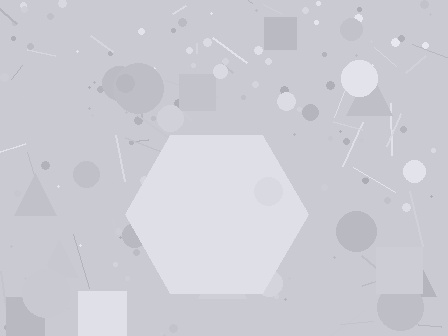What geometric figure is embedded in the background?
A hexagon is embedded in the background.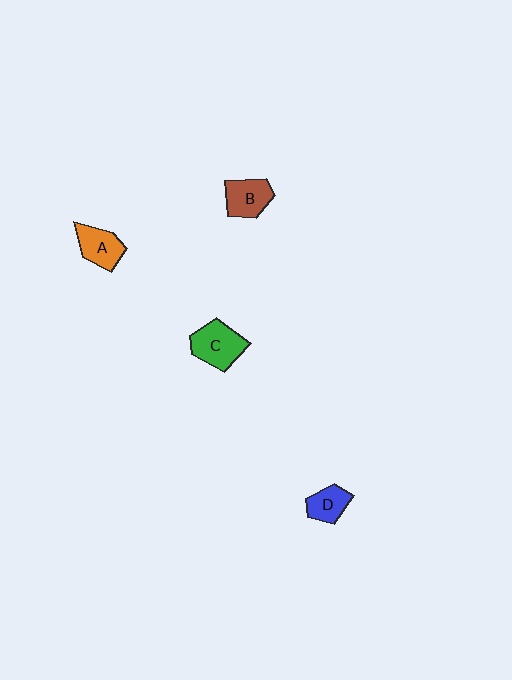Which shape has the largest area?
Shape C (green).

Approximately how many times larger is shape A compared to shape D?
Approximately 1.3 times.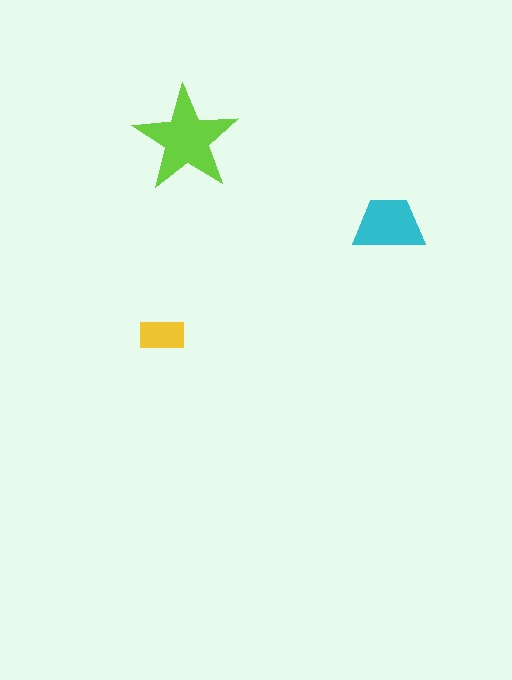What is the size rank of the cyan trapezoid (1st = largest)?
2nd.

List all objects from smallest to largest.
The yellow rectangle, the cyan trapezoid, the lime star.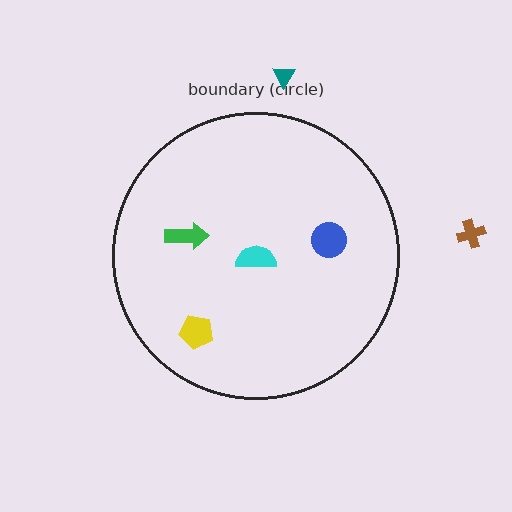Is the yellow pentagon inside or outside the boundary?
Inside.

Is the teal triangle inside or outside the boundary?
Outside.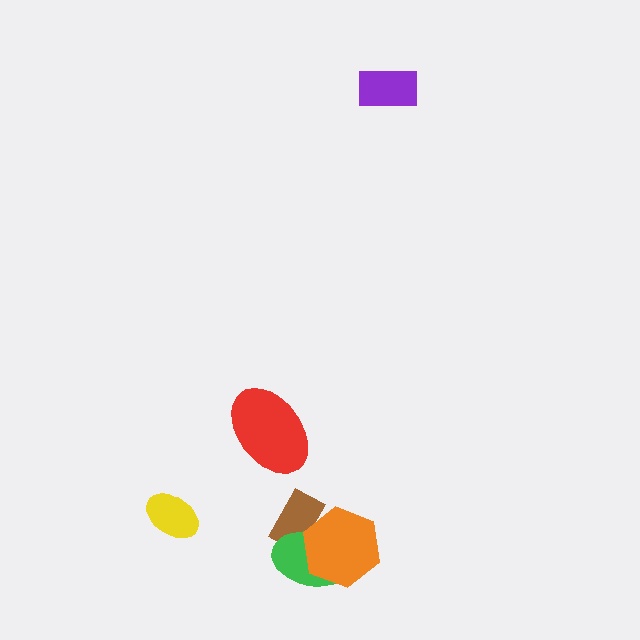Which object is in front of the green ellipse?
The orange hexagon is in front of the green ellipse.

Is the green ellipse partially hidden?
Yes, it is partially covered by another shape.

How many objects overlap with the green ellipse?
2 objects overlap with the green ellipse.